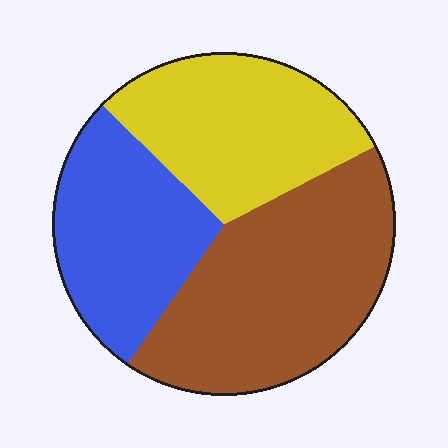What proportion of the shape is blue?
Blue takes up between a sixth and a third of the shape.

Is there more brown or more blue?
Brown.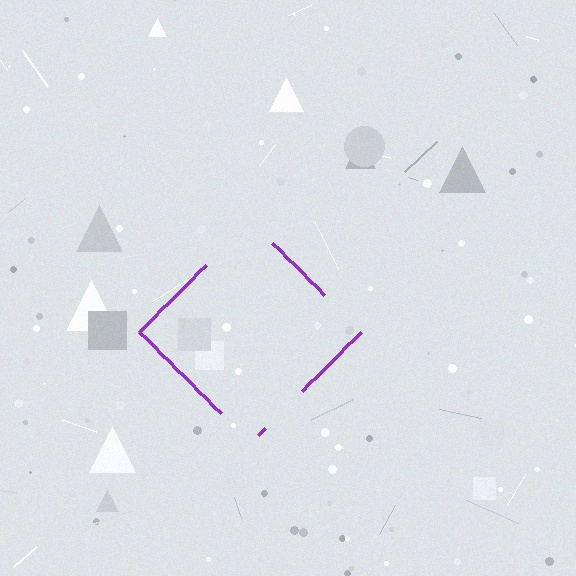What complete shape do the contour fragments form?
The contour fragments form a diamond.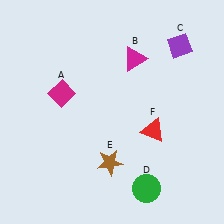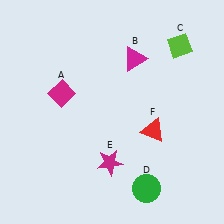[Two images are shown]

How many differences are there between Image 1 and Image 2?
There are 2 differences between the two images.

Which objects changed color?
C changed from purple to lime. E changed from brown to magenta.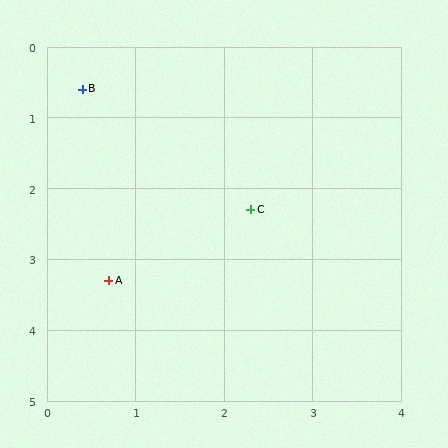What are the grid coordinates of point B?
Point B is at approximately (0.4, 0.6).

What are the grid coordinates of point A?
Point A is at approximately (0.7, 3.3).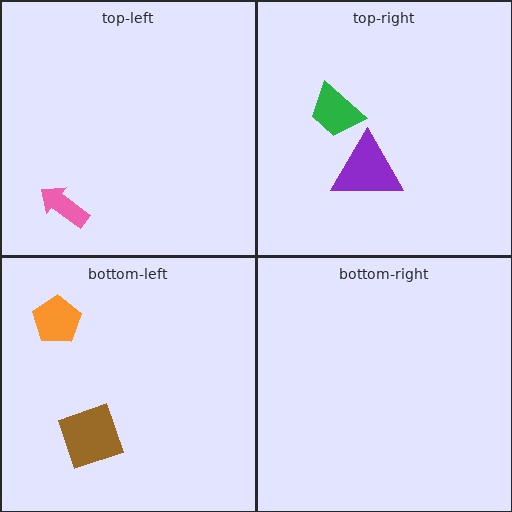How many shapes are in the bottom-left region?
2.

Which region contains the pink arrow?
The top-left region.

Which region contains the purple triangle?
The top-right region.